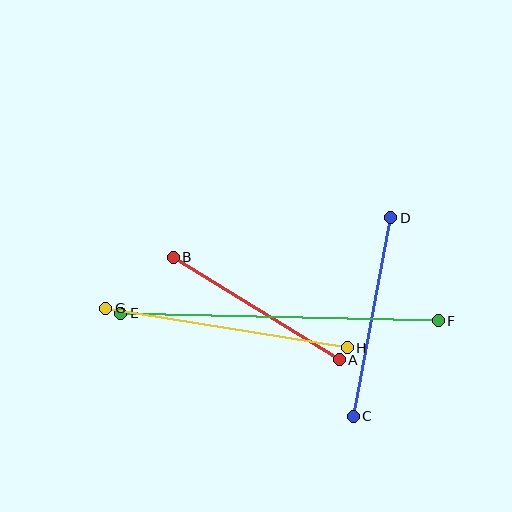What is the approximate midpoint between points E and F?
The midpoint is at approximately (280, 317) pixels.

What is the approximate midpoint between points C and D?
The midpoint is at approximately (372, 317) pixels.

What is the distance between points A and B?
The distance is approximately 196 pixels.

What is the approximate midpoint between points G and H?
The midpoint is at approximately (226, 328) pixels.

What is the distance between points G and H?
The distance is approximately 244 pixels.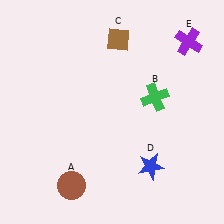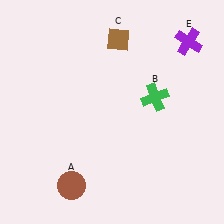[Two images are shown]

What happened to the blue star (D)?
The blue star (D) was removed in Image 2. It was in the bottom-right area of Image 1.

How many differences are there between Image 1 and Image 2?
There is 1 difference between the two images.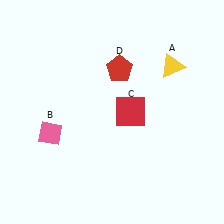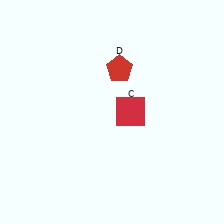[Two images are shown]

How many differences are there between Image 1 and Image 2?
There are 2 differences between the two images.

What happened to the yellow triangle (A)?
The yellow triangle (A) was removed in Image 2. It was in the top-right area of Image 1.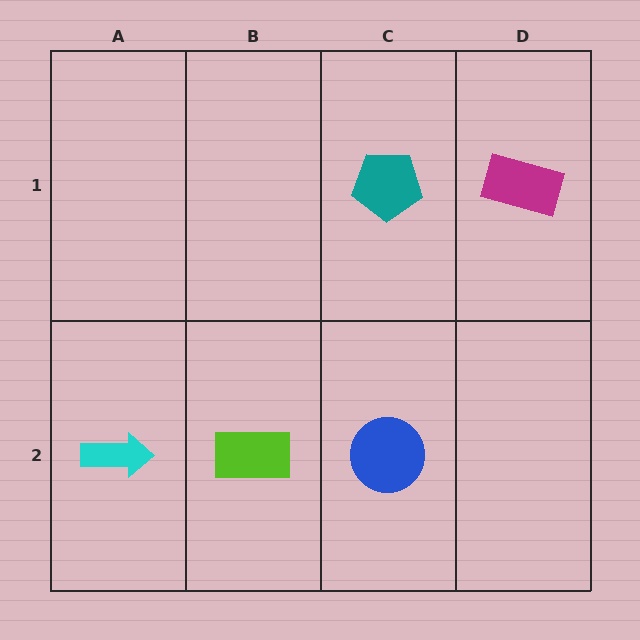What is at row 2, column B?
A lime rectangle.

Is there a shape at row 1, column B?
No, that cell is empty.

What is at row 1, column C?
A teal pentagon.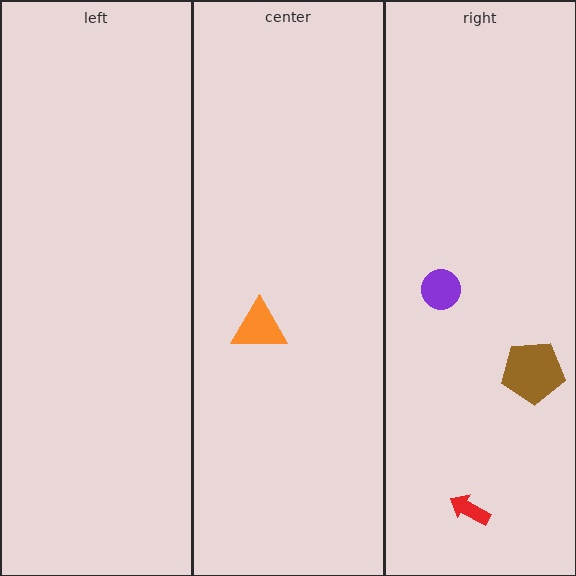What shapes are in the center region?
The orange triangle.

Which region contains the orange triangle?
The center region.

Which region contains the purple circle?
The right region.